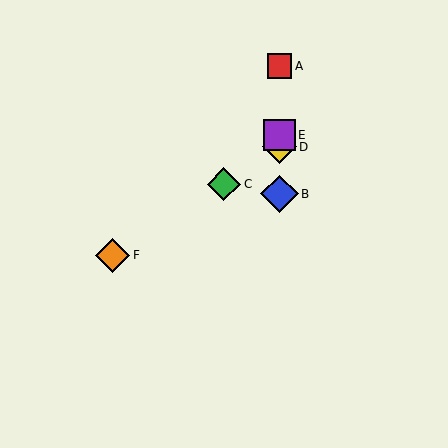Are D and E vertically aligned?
Yes, both are at x≈279.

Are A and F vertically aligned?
No, A is at x≈279 and F is at x≈113.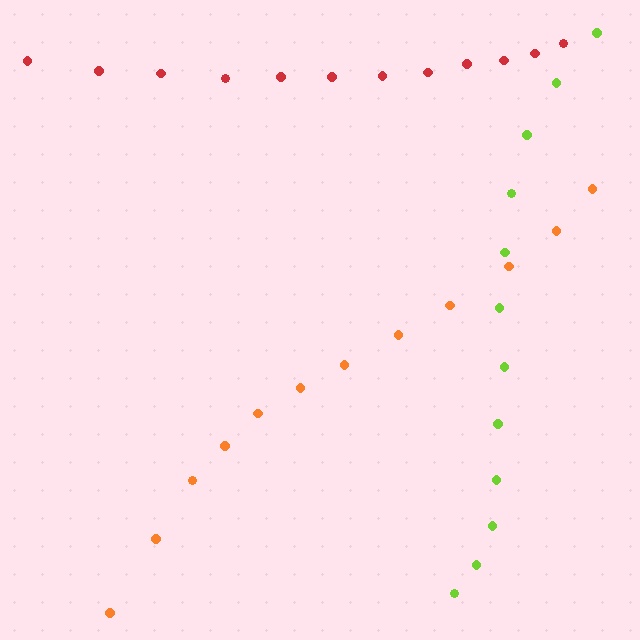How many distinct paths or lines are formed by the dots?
There are 3 distinct paths.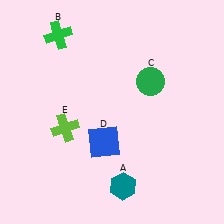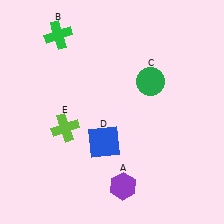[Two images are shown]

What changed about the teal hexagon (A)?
In Image 1, A is teal. In Image 2, it changed to purple.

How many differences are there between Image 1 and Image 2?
There is 1 difference between the two images.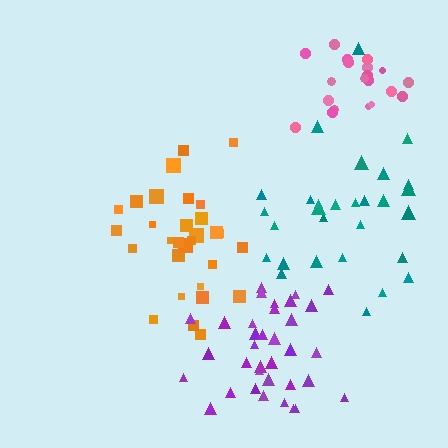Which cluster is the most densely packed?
Purple.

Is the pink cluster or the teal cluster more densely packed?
Pink.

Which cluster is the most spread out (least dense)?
Teal.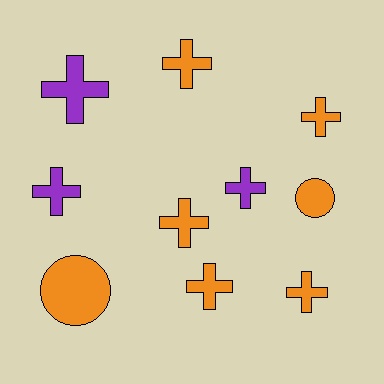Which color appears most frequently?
Orange, with 7 objects.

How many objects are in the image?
There are 10 objects.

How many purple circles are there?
There are no purple circles.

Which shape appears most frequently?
Cross, with 8 objects.